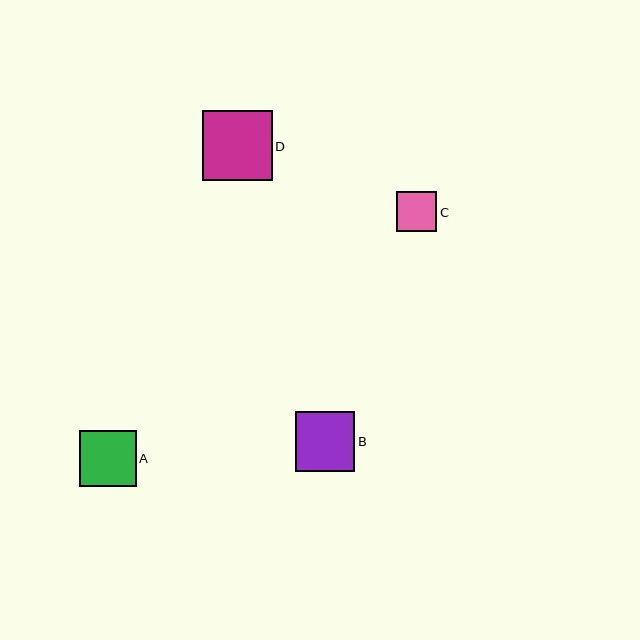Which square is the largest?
Square D is the largest with a size of approximately 70 pixels.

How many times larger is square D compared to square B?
Square D is approximately 1.2 times the size of square B.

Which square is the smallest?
Square C is the smallest with a size of approximately 41 pixels.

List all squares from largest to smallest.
From largest to smallest: D, B, A, C.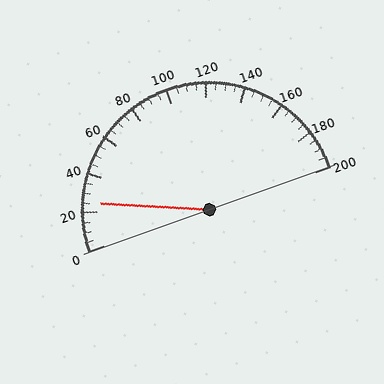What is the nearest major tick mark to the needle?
The nearest major tick mark is 20.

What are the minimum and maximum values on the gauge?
The gauge ranges from 0 to 200.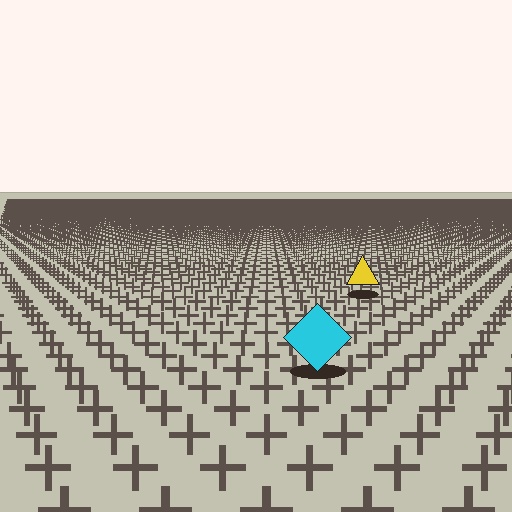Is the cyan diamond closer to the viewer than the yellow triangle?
Yes. The cyan diamond is closer — you can tell from the texture gradient: the ground texture is coarser near it.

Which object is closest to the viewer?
The cyan diamond is closest. The texture marks near it are larger and more spread out.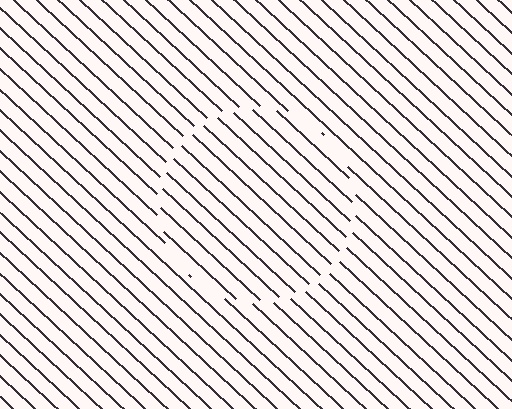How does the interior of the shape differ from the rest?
The interior of the shape contains the same grating, shifted by half a period — the contour is defined by the phase discontinuity where line-ends from the inner and outer gratings abut.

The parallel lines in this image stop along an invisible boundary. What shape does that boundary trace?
An illusory circle. The interior of the shape contains the same grating, shifted by half a period — the contour is defined by the phase discontinuity where line-ends from the inner and outer gratings abut.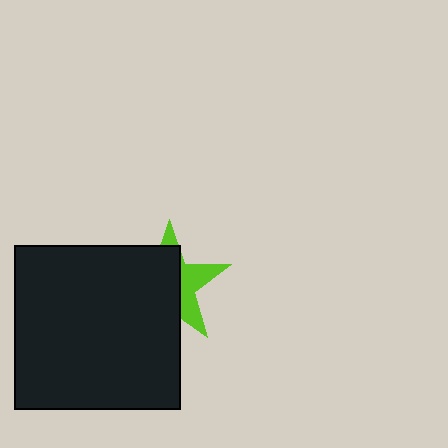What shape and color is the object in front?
The object in front is a black rectangle.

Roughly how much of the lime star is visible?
A small part of it is visible (roughly 36%).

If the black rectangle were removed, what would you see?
You would see the complete lime star.